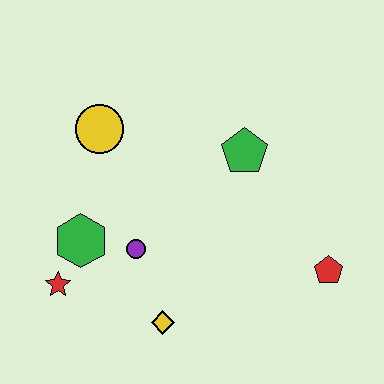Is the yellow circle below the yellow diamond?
No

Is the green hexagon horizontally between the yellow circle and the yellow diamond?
No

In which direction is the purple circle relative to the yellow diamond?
The purple circle is above the yellow diamond.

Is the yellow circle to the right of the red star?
Yes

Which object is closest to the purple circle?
The green hexagon is closest to the purple circle.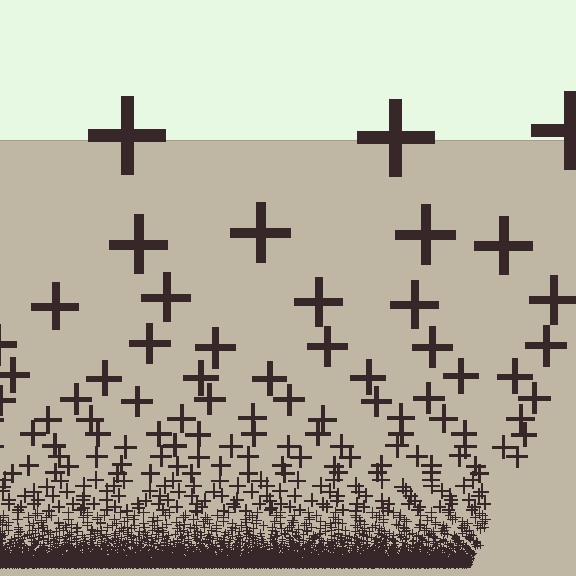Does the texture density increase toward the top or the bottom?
Density increases toward the bottom.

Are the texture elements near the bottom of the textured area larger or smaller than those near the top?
Smaller. The gradient is inverted — elements near the bottom are smaller and denser.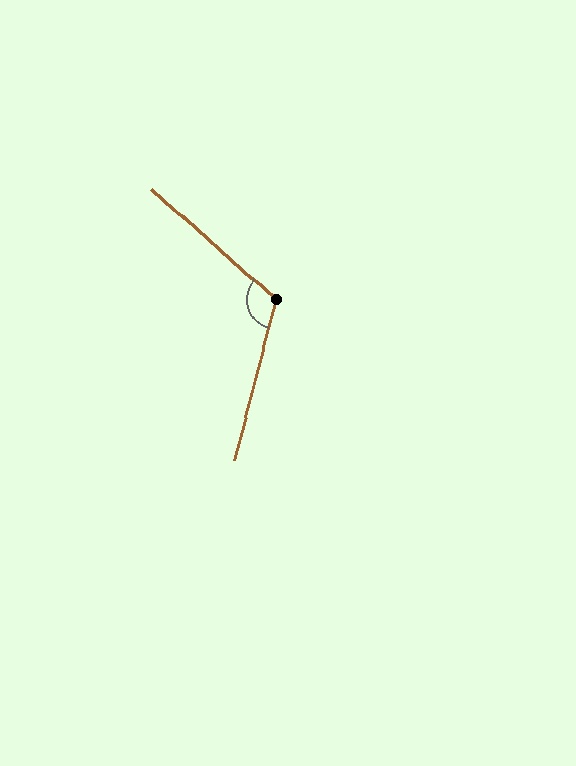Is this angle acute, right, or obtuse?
It is obtuse.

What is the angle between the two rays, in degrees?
Approximately 117 degrees.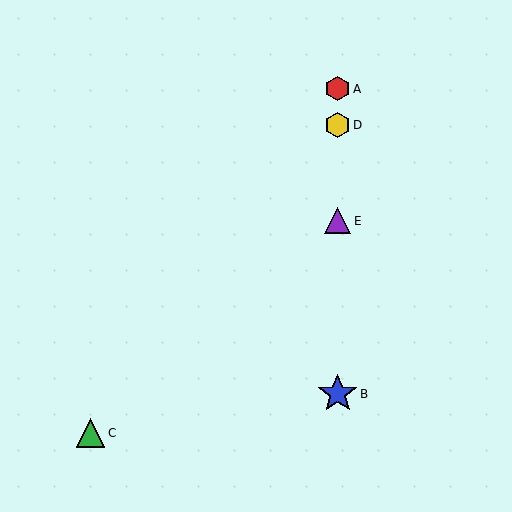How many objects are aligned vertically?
4 objects (A, B, D, E) are aligned vertically.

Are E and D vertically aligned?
Yes, both are at x≈338.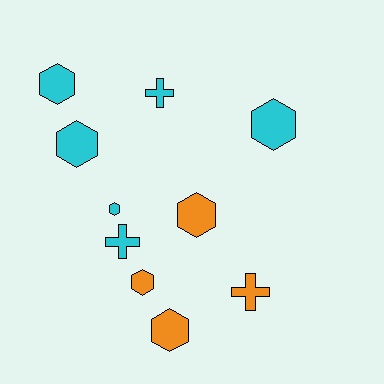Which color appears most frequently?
Cyan, with 6 objects.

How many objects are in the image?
There are 10 objects.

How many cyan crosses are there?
There are 2 cyan crosses.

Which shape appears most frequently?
Hexagon, with 7 objects.